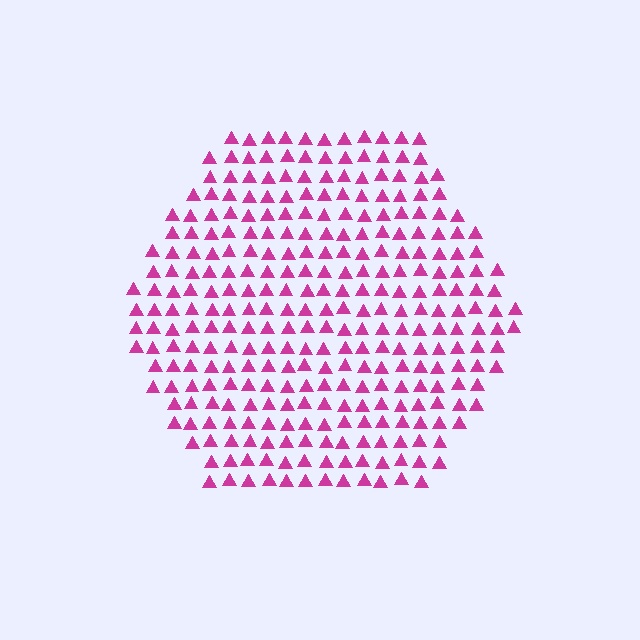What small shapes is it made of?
It is made of small triangles.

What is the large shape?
The large shape is a hexagon.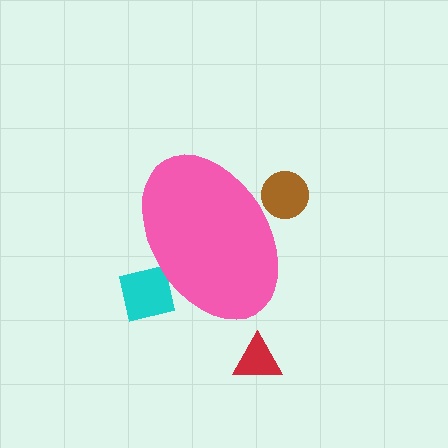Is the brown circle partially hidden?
Yes, the brown circle is partially hidden behind the pink ellipse.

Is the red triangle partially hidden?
No, the red triangle is fully visible.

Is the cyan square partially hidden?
Yes, the cyan square is partially hidden behind the pink ellipse.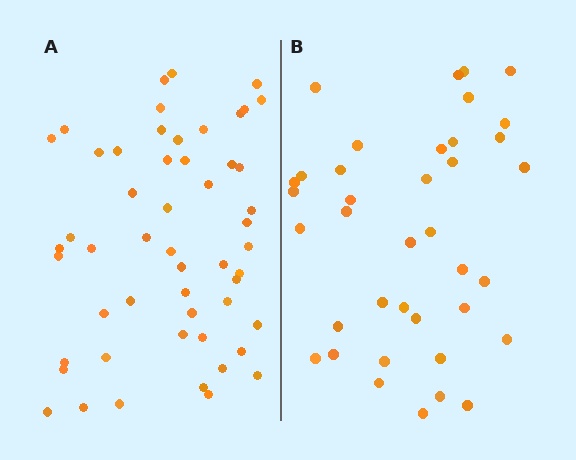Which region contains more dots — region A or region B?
Region A (the left region) has more dots.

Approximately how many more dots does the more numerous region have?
Region A has approximately 15 more dots than region B.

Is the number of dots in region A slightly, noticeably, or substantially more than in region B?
Region A has noticeably more, but not dramatically so. The ratio is roughly 1.4 to 1.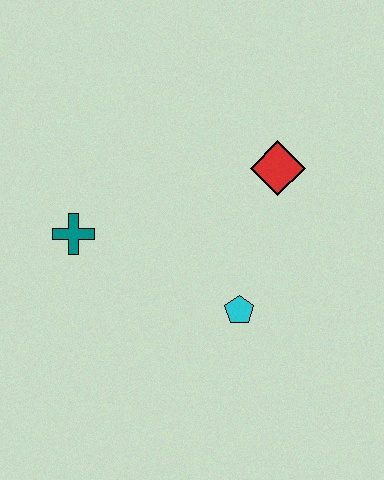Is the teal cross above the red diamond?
No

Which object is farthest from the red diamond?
The teal cross is farthest from the red diamond.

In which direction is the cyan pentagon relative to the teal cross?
The cyan pentagon is to the right of the teal cross.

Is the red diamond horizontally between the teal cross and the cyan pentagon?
No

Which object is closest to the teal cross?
The cyan pentagon is closest to the teal cross.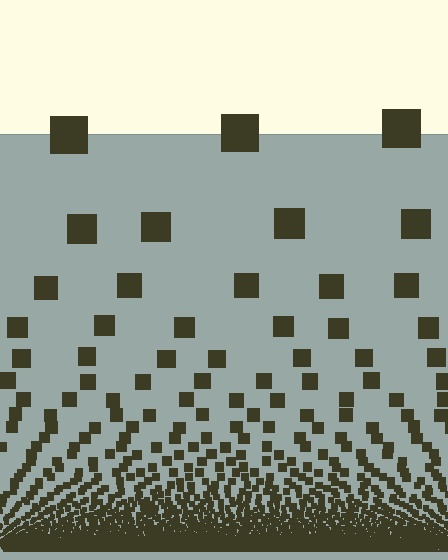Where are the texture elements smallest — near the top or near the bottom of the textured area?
Near the bottom.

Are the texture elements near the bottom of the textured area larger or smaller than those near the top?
Smaller. The gradient is inverted — elements near the bottom are smaller and denser.